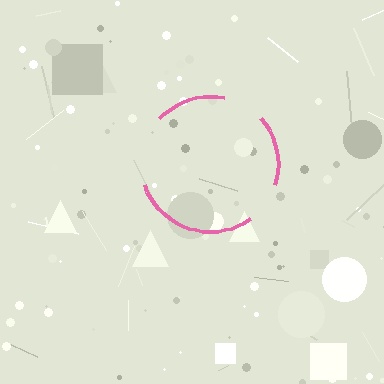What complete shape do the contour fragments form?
The contour fragments form a circle.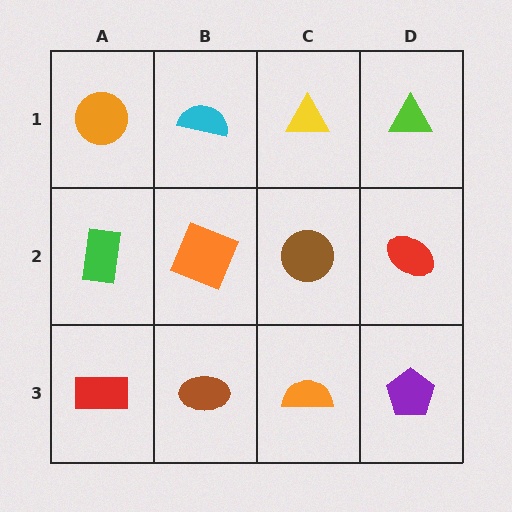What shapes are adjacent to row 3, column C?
A brown circle (row 2, column C), a brown ellipse (row 3, column B), a purple pentagon (row 3, column D).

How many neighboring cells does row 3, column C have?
3.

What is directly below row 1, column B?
An orange square.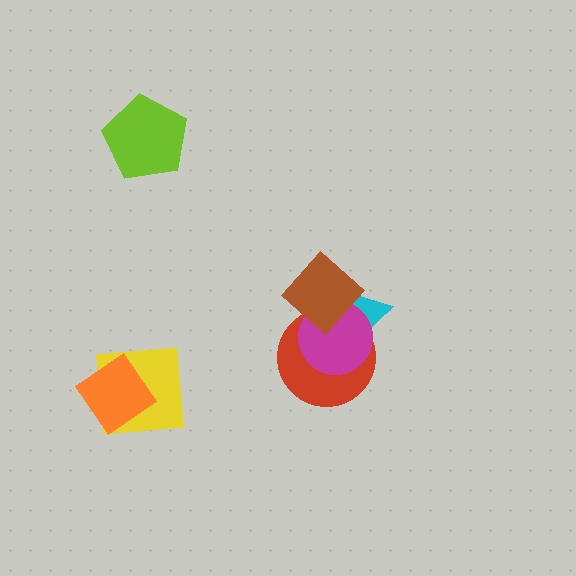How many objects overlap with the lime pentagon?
0 objects overlap with the lime pentagon.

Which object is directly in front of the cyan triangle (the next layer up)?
The red circle is directly in front of the cyan triangle.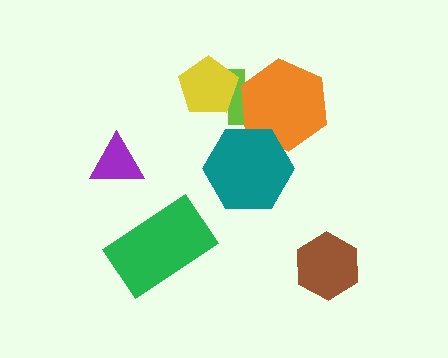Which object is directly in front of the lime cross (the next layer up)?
The orange hexagon is directly in front of the lime cross.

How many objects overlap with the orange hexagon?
2 objects overlap with the orange hexagon.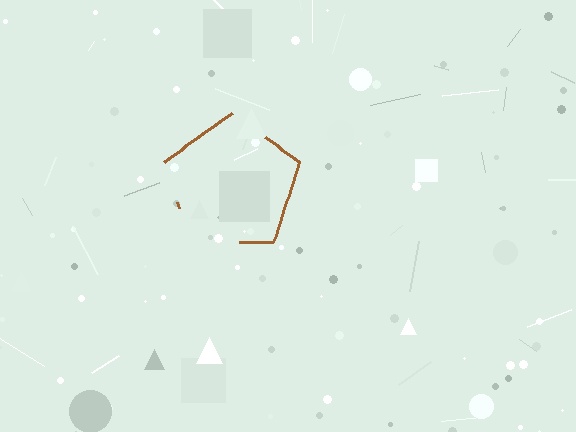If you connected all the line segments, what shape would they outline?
They would outline a pentagon.